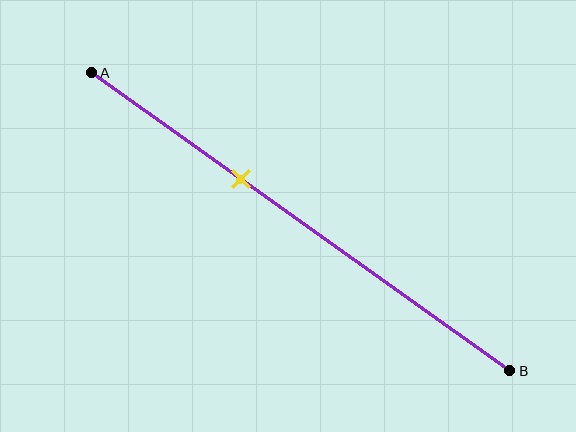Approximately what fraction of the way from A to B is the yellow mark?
The yellow mark is approximately 35% of the way from A to B.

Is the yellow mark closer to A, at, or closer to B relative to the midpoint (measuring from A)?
The yellow mark is closer to point A than the midpoint of segment AB.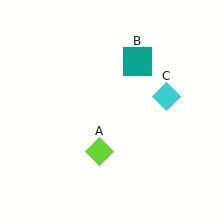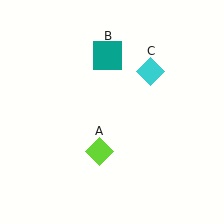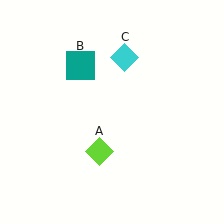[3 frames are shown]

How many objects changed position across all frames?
2 objects changed position: teal square (object B), cyan diamond (object C).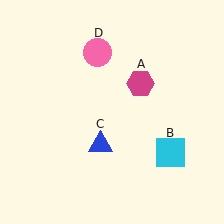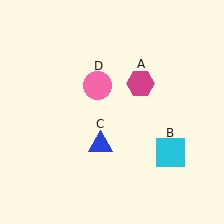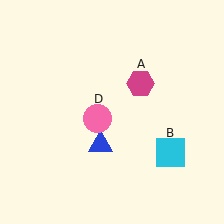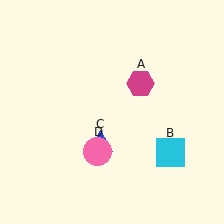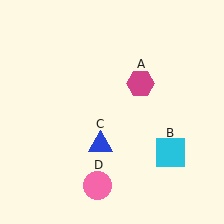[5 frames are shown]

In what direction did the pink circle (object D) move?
The pink circle (object D) moved down.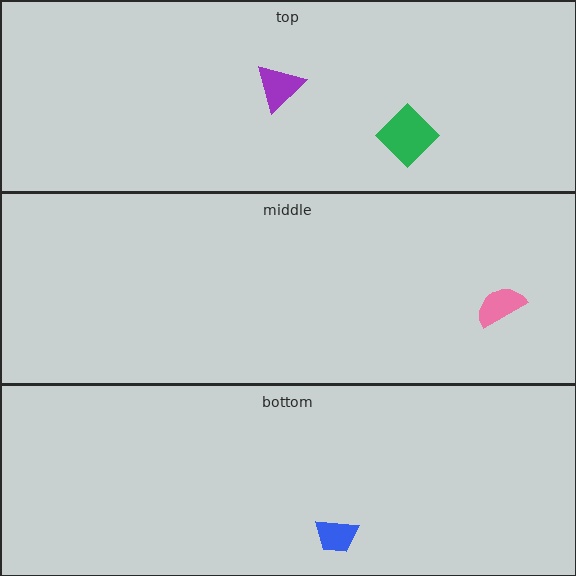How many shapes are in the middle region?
1.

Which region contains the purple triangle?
The top region.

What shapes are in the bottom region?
The blue trapezoid.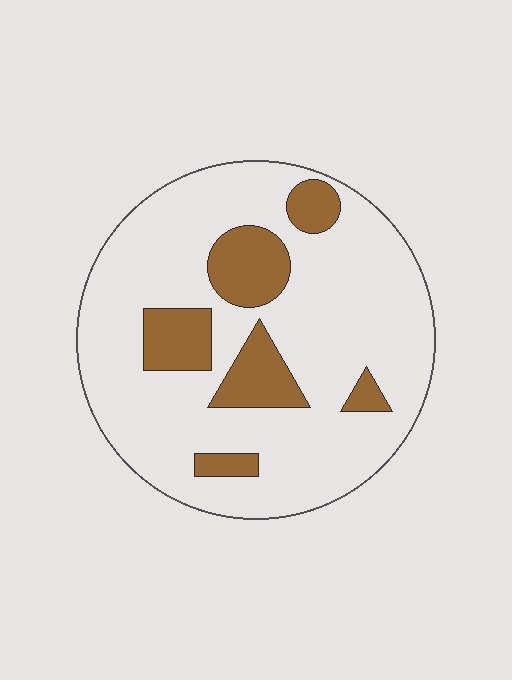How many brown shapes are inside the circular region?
6.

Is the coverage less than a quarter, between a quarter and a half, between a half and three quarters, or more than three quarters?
Less than a quarter.